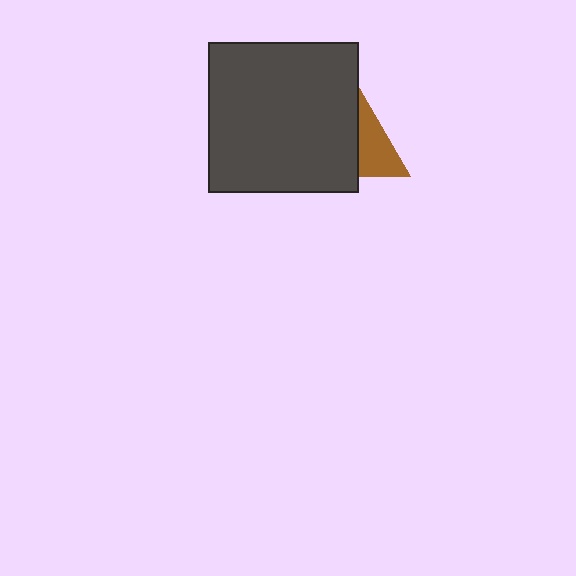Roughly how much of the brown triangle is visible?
A small part of it is visible (roughly 39%).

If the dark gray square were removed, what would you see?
You would see the complete brown triangle.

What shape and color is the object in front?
The object in front is a dark gray square.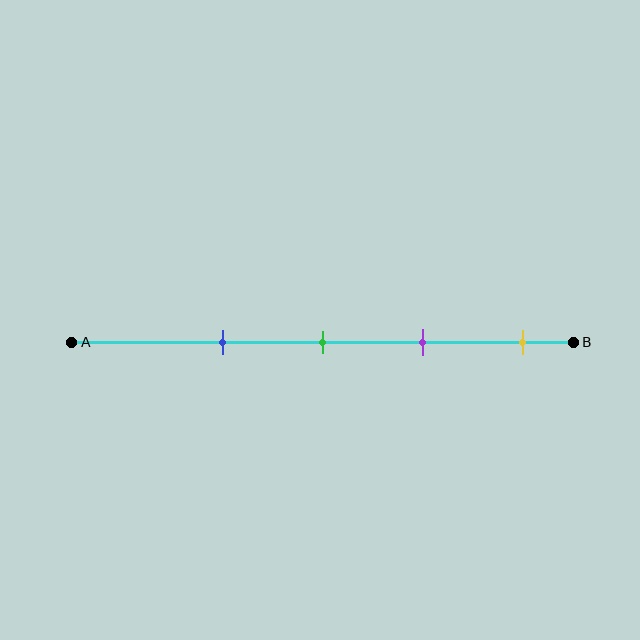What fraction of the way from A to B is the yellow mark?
The yellow mark is approximately 90% (0.9) of the way from A to B.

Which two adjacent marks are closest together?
The green and purple marks are the closest adjacent pair.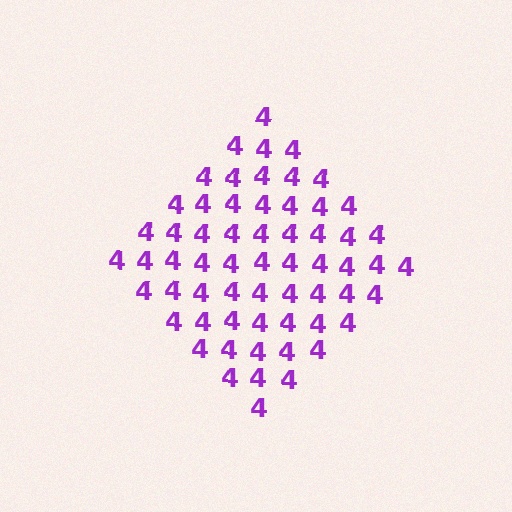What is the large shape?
The large shape is a diamond.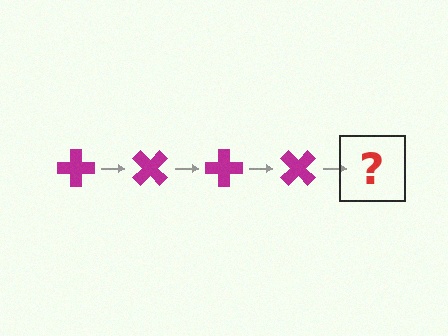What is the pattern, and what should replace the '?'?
The pattern is that the cross rotates 45 degrees each step. The '?' should be a magenta cross rotated 180 degrees.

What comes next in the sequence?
The next element should be a magenta cross rotated 180 degrees.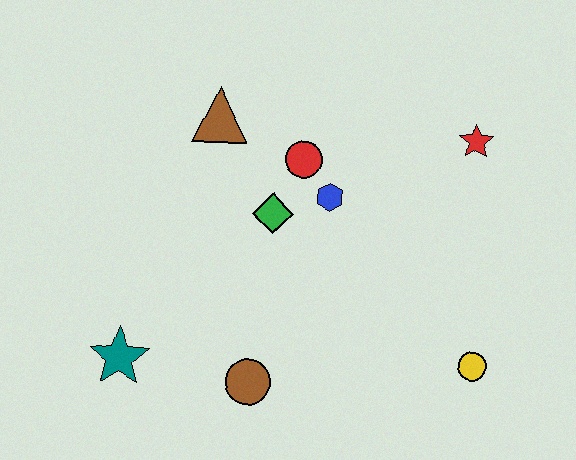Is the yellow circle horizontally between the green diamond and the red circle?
No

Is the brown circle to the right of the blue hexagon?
No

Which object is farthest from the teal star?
The red star is farthest from the teal star.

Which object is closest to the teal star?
The brown circle is closest to the teal star.